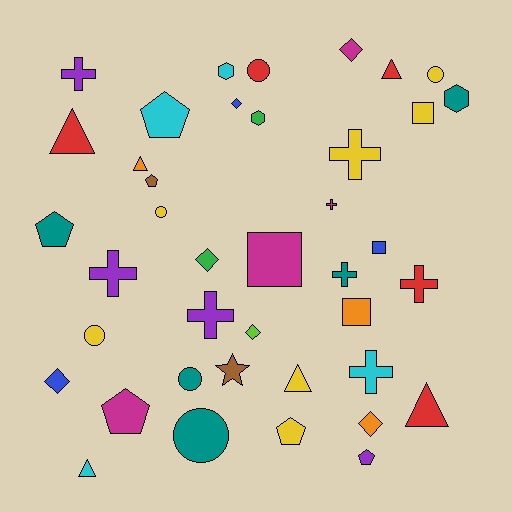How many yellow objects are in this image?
There are 7 yellow objects.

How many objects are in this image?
There are 40 objects.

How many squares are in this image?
There are 4 squares.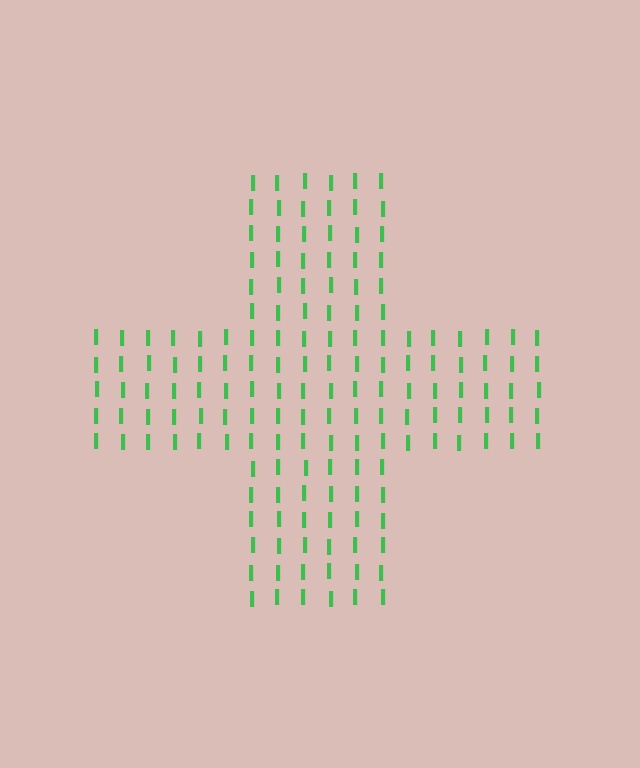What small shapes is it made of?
It is made of small letter I's.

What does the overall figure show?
The overall figure shows a cross.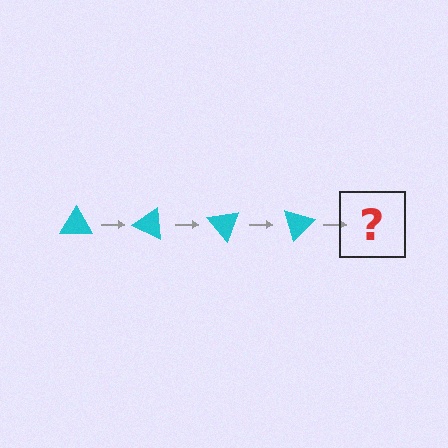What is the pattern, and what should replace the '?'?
The pattern is that the triangle rotates 25 degrees each step. The '?' should be a cyan triangle rotated 100 degrees.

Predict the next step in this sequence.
The next step is a cyan triangle rotated 100 degrees.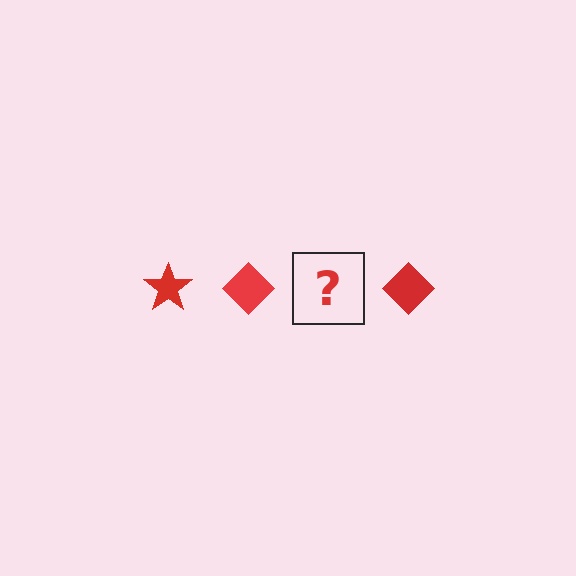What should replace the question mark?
The question mark should be replaced with a red star.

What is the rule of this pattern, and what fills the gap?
The rule is that the pattern cycles through star, diamond shapes in red. The gap should be filled with a red star.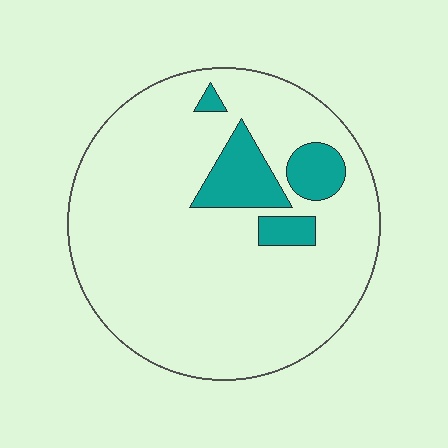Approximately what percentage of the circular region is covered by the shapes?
Approximately 15%.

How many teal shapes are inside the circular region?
4.